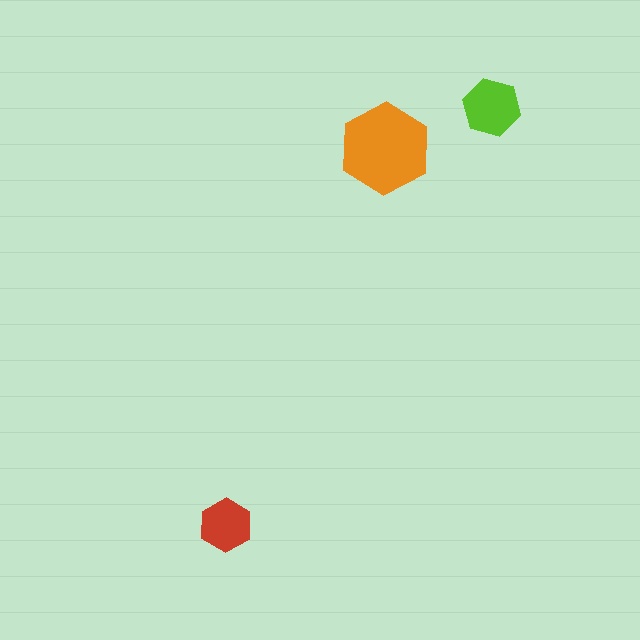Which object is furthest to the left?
The red hexagon is leftmost.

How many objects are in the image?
There are 3 objects in the image.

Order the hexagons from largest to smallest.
the orange one, the lime one, the red one.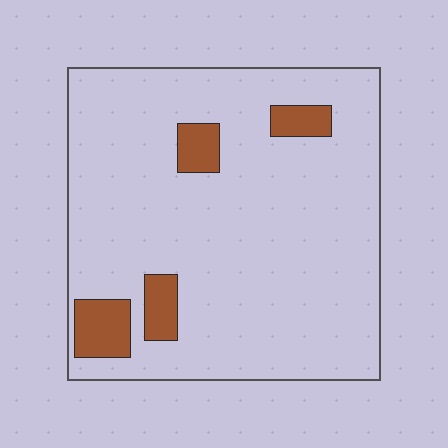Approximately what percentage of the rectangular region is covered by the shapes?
Approximately 10%.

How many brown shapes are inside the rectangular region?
4.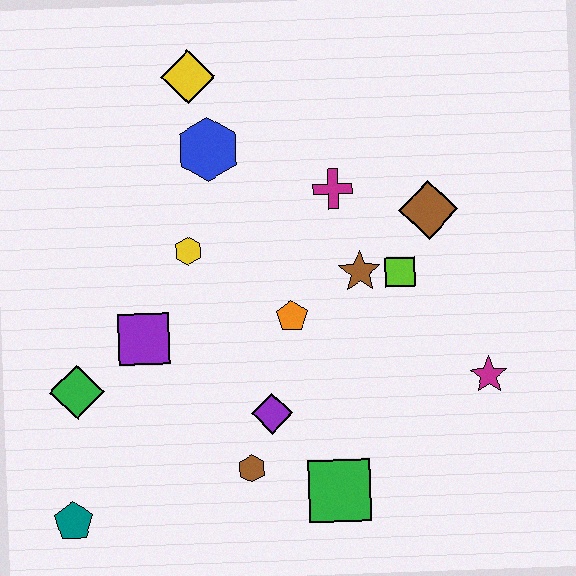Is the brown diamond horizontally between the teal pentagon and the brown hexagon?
No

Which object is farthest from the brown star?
The teal pentagon is farthest from the brown star.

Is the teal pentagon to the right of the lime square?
No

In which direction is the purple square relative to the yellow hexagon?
The purple square is below the yellow hexagon.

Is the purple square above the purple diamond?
Yes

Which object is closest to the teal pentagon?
The green diamond is closest to the teal pentagon.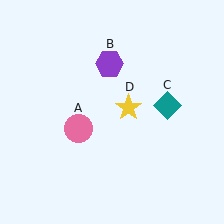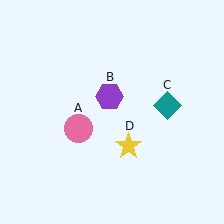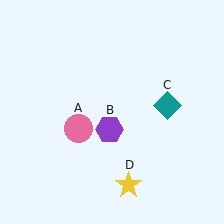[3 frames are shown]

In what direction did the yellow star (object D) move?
The yellow star (object D) moved down.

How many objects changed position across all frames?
2 objects changed position: purple hexagon (object B), yellow star (object D).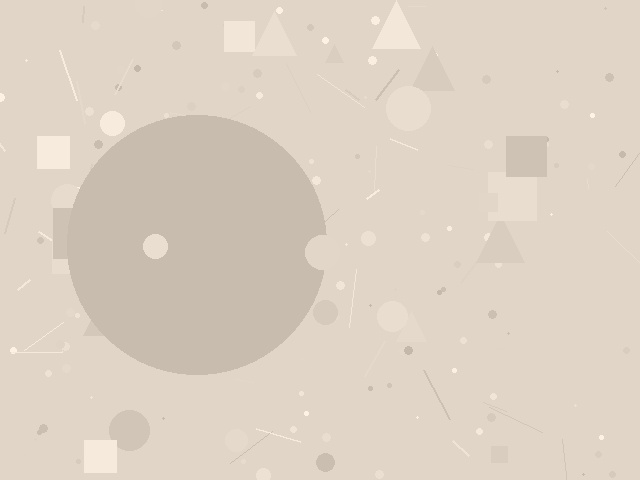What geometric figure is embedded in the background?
A circle is embedded in the background.